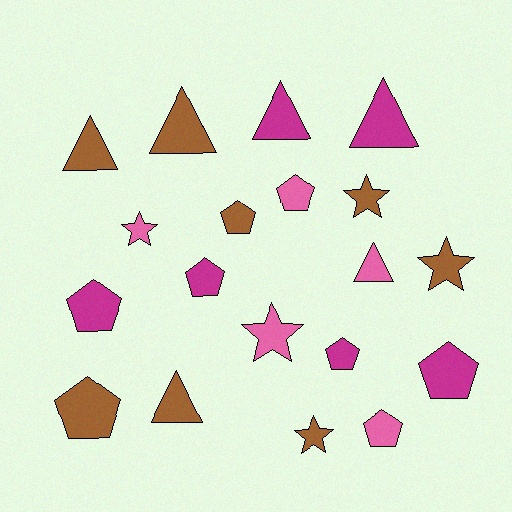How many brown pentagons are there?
There are 2 brown pentagons.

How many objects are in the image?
There are 19 objects.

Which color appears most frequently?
Brown, with 8 objects.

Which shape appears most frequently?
Pentagon, with 8 objects.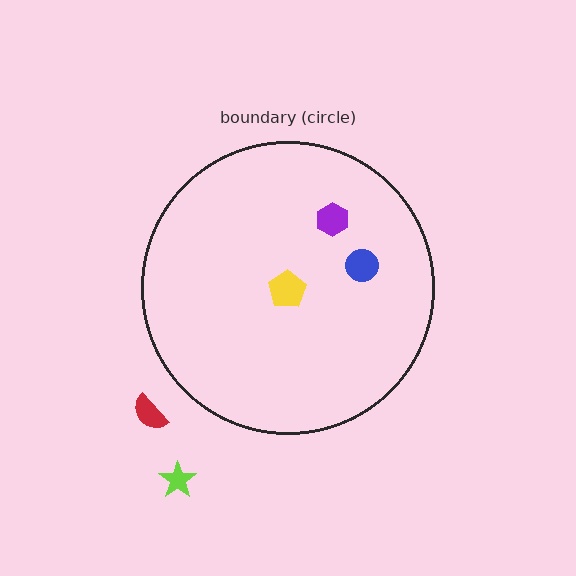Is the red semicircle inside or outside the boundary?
Outside.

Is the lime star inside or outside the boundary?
Outside.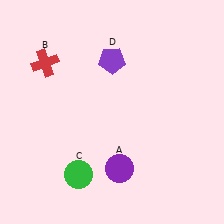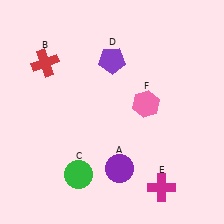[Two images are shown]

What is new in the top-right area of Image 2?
A pink hexagon (F) was added in the top-right area of Image 2.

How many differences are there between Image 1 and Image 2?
There are 2 differences between the two images.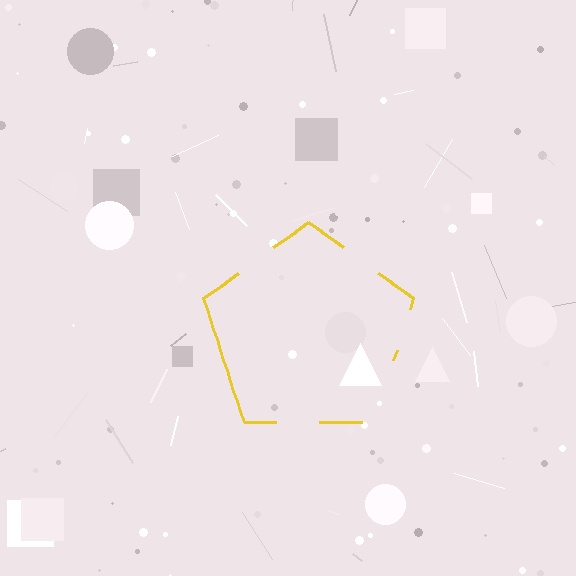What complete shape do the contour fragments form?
The contour fragments form a pentagon.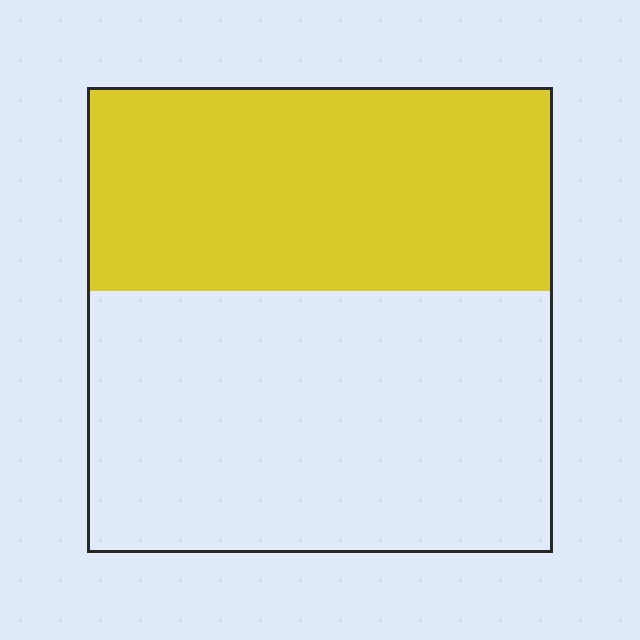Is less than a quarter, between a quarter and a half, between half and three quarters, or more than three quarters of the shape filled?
Between a quarter and a half.